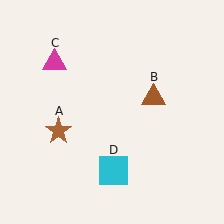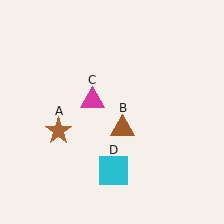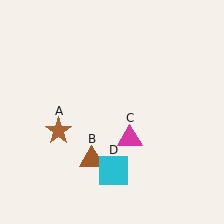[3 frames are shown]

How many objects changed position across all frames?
2 objects changed position: brown triangle (object B), magenta triangle (object C).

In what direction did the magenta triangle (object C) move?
The magenta triangle (object C) moved down and to the right.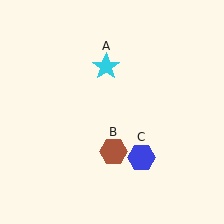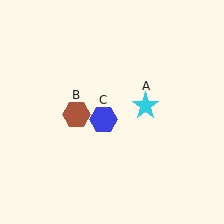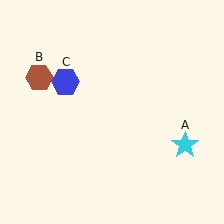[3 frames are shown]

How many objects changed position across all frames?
3 objects changed position: cyan star (object A), brown hexagon (object B), blue hexagon (object C).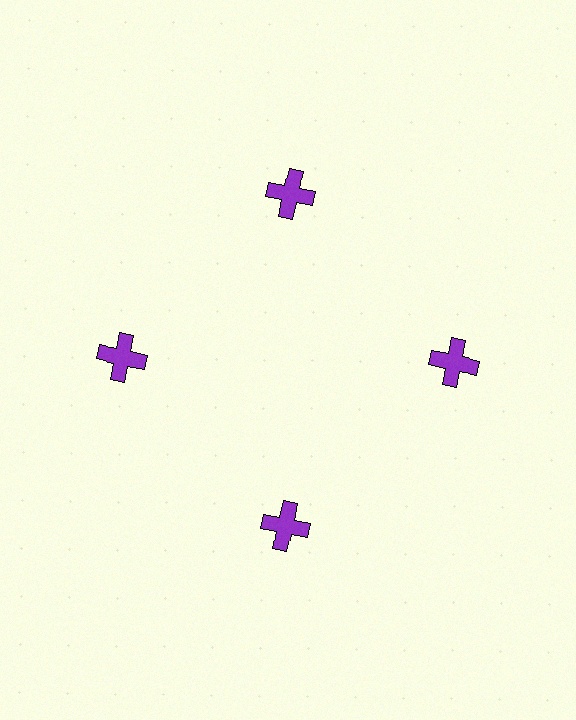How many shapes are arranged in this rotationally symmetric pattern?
There are 4 shapes, arranged in 4 groups of 1.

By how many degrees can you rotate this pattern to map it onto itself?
The pattern maps onto itself every 90 degrees of rotation.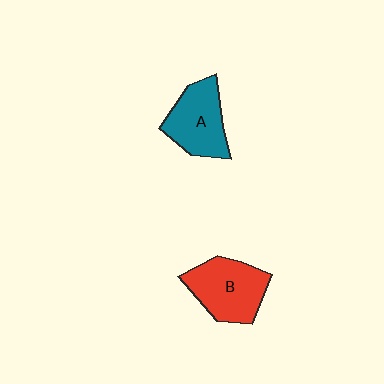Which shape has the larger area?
Shape B (red).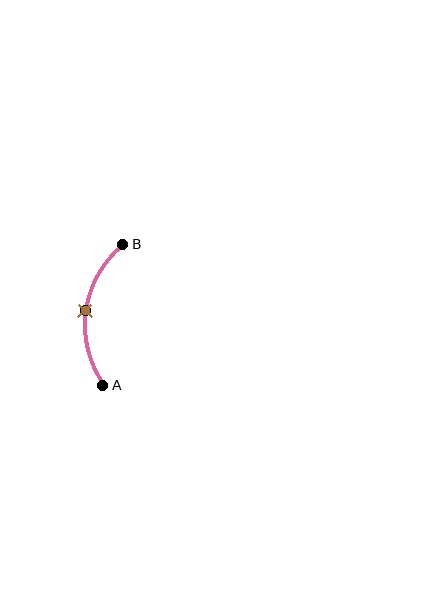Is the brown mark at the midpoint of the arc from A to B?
Yes. The brown mark lies on the arc at equal arc-length from both A and B — it is the arc midpoint.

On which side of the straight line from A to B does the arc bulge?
The arc bulges to the left of the straight line connecting A and B.